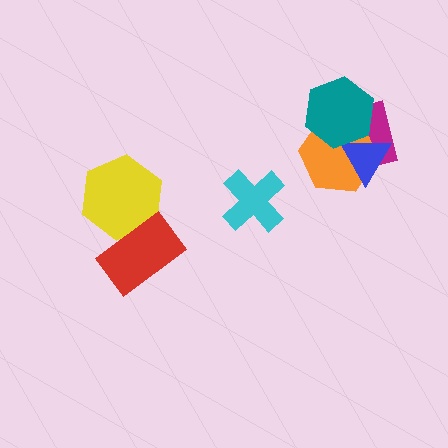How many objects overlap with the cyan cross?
0 objects overlap with the cyan cross.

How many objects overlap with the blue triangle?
3 objects overlap with the blue triangle.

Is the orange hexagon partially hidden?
Yes, it is partially covered by another shape.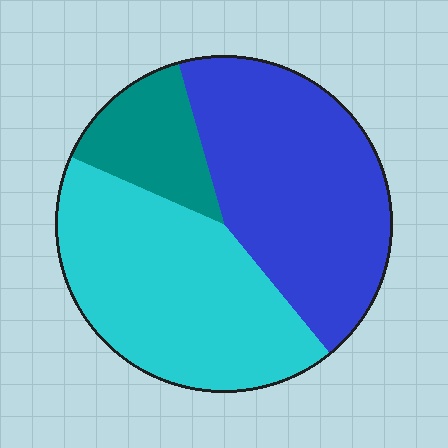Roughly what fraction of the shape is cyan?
Cyan takes up between a third and a half of the shape.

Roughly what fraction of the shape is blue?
Blue covers 43% of the shape.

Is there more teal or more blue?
Blue.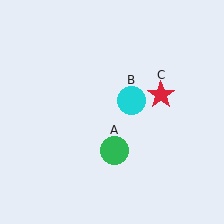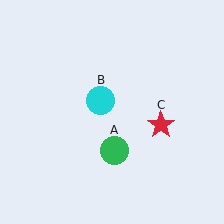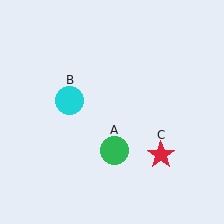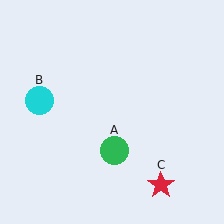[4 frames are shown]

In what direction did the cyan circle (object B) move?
The cyan circle (object B) moved left.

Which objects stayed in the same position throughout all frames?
Green circle (object A) remained stationary.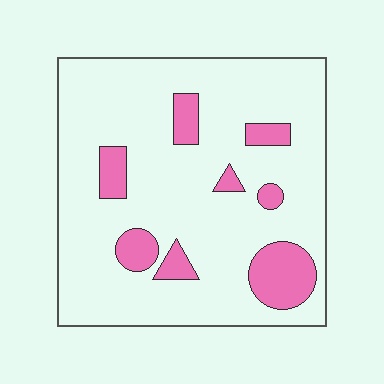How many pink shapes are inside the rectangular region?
8.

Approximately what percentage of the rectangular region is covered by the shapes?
Approximately 15%.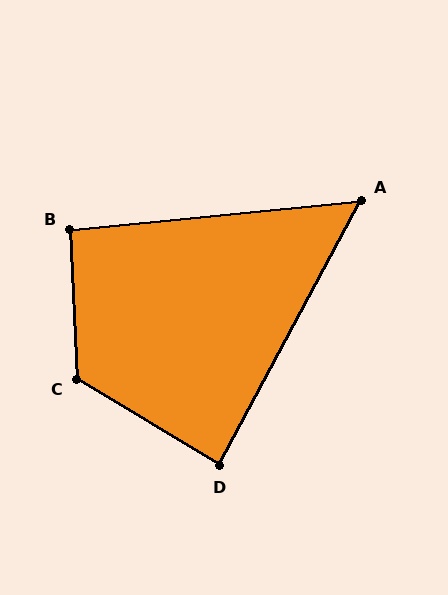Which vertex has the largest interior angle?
C, at approximately 124 degrees.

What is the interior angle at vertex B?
Approximately 93 degrees (approximately right).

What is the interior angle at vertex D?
Approximately 87 degrees (approximately right).